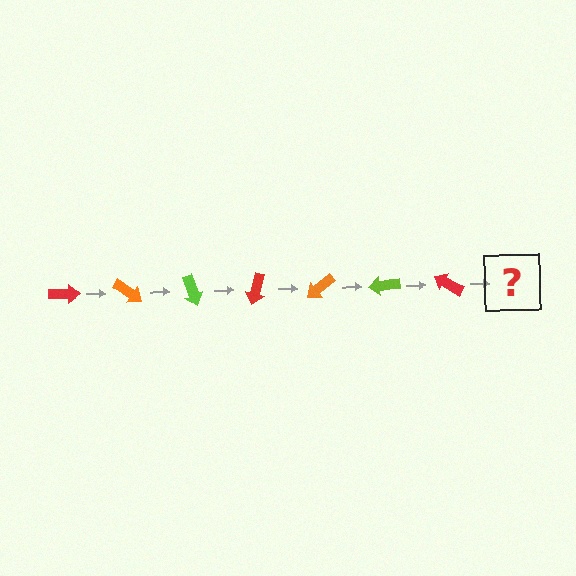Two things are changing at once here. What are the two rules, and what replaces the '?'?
The two rules are that it rotates 35 degrees each step and the color cycles through red, orange, and lime. The '?' should be an orange arrow, rotated 245 degrees from the start.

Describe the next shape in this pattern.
It should be an orange arrow, rotated 245 degrees from the start.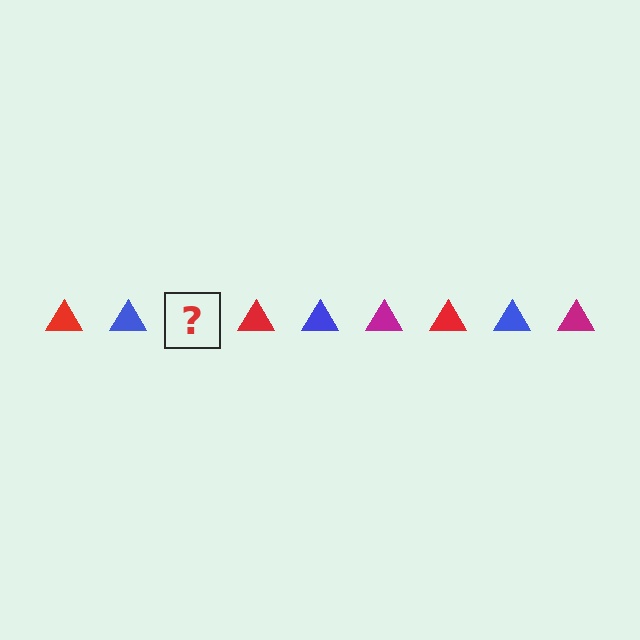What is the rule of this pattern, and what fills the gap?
The rule is that the pattern cycles through red, blue, magenta triangles. The gap should be filled with a magenta triangle.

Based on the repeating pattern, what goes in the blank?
The blank should be a magenta triangle.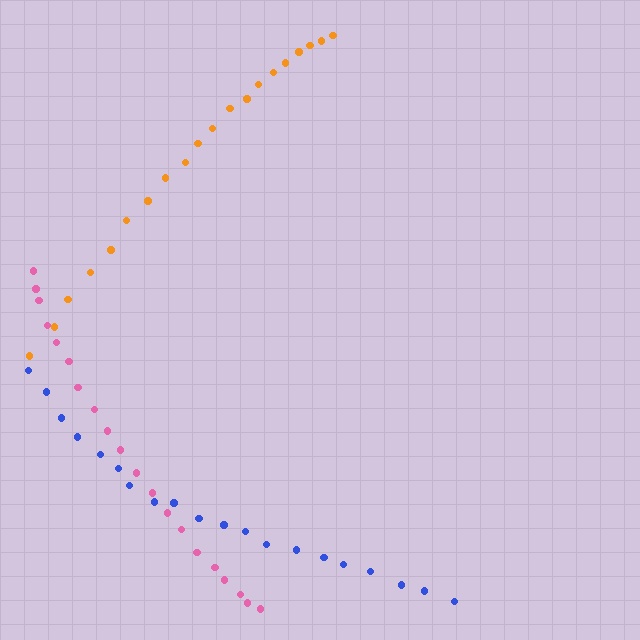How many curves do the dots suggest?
There are 3 distinct paths.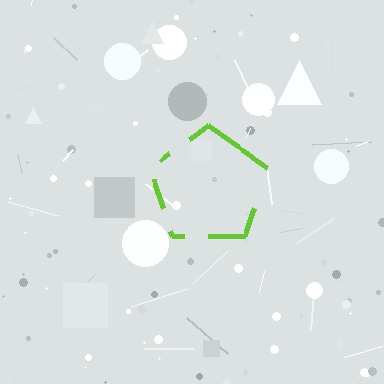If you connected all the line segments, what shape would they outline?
They would outline a pentagon.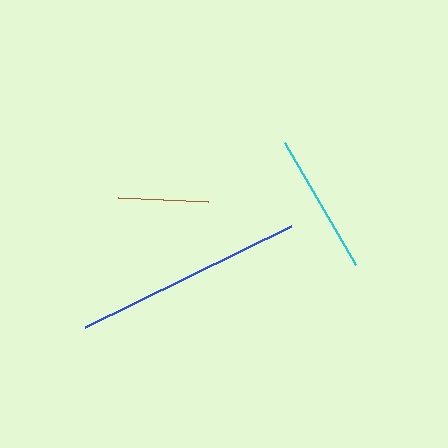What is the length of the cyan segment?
The cyan segment is approximately 142 pixels long.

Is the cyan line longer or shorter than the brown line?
The cyan line is longer than the brown line.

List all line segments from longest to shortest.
From longest to shortest: blue, cyan, brown.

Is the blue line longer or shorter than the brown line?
The blue line is longer than the brown line.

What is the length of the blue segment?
The blue segment is approximately 230 pixels long.